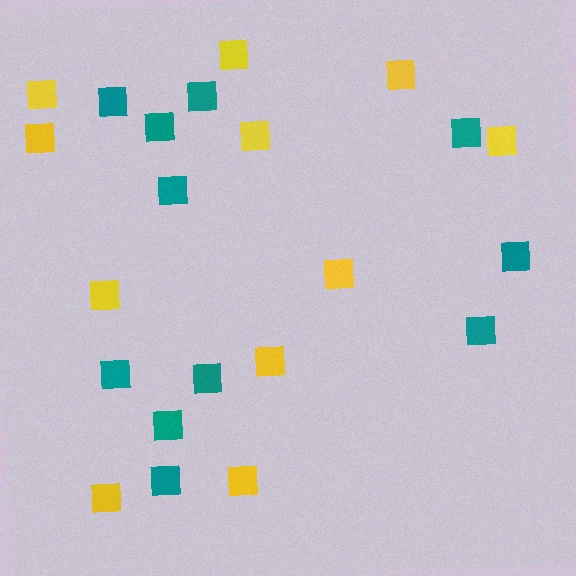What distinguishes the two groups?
There are 2 groups: one group of yellow squares (11) and one group of teal squares (11).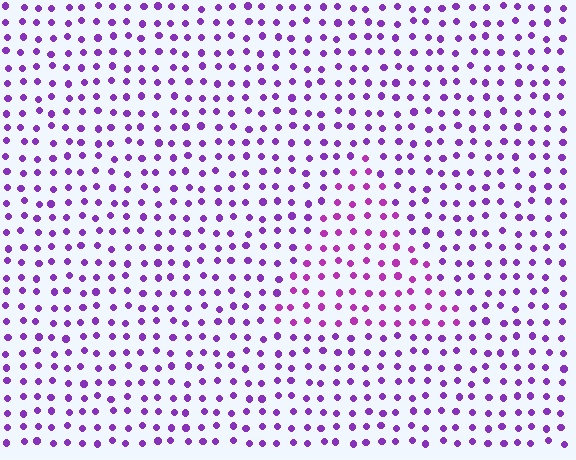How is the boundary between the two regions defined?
The boundary is defined purely by a slight shift in hue (about 25 degrees). Spacing, size, and orientation are identical on both sides.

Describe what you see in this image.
The image is filled with small purple elements in a uniform arrangement. A triangle-shaped region is visible where the elements are tinted to a slightly different hue, forming a subtle color boundary.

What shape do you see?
I see a triangle.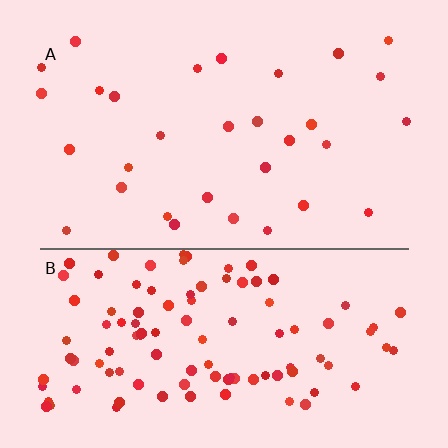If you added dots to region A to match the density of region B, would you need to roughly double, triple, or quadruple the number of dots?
Approximately quadruple.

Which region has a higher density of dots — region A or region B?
B (the bottom).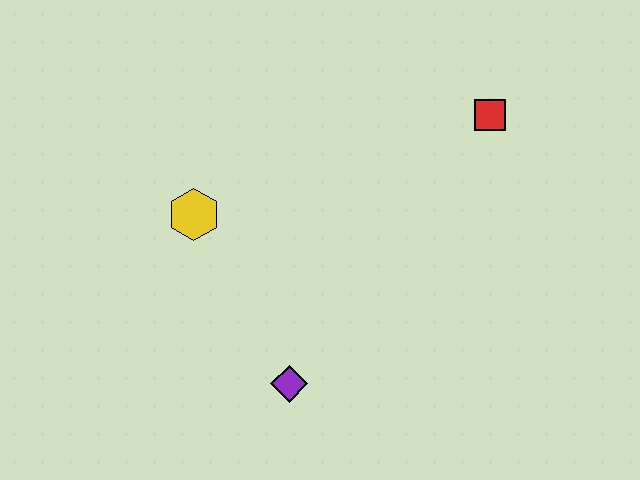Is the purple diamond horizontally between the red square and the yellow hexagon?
Yes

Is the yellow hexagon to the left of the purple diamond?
Yes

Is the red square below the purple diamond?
No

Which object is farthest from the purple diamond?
The red square is farthest from the purple diamond.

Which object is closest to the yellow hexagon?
The purple diamond is closest to the yellow hexagon.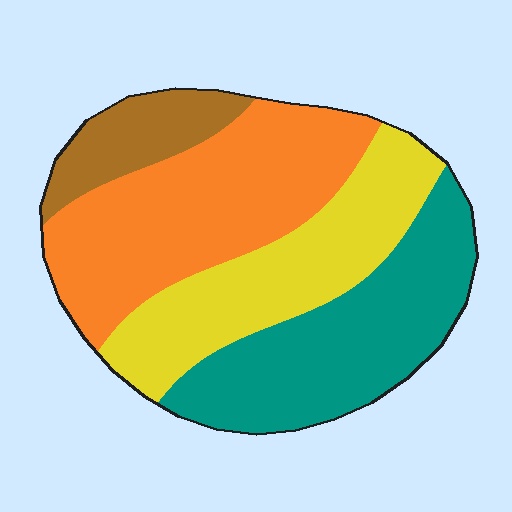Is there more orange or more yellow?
Orange.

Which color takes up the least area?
Brown, at roughly 10%.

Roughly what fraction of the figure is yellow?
Yellow covers roughly 25% of the figure.